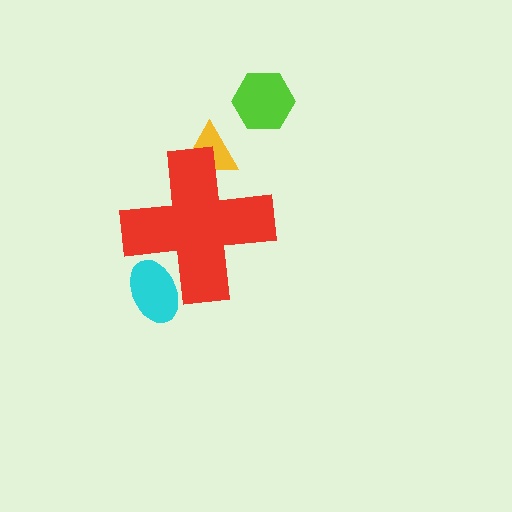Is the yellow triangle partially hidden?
Yes, the yellow triangle is partially hidden behind the red cross.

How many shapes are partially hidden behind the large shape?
2 shapes are partially hidden.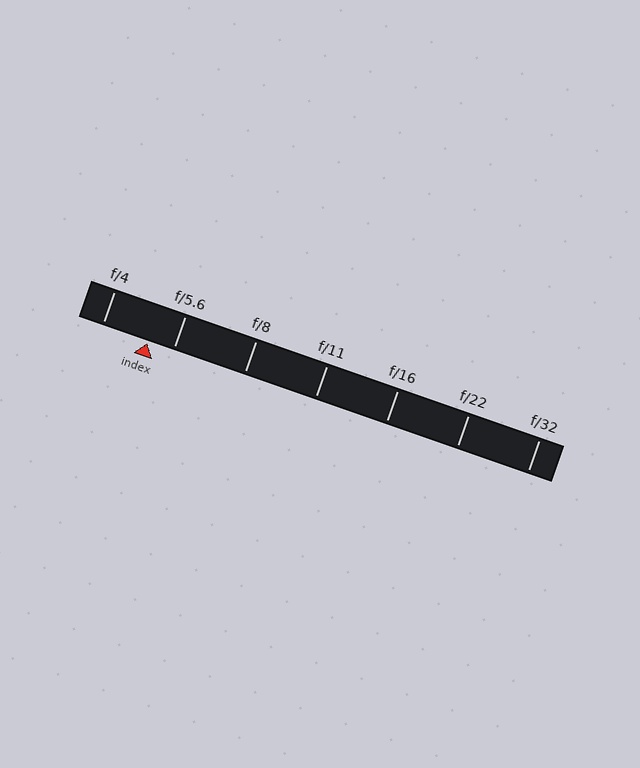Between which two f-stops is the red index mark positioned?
The index mark is between f/4 and f/5.6.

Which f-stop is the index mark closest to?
The index mark is closest to f/5.6.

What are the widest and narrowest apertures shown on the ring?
The widest aperture shown is f/4 and the narrowest is f/32.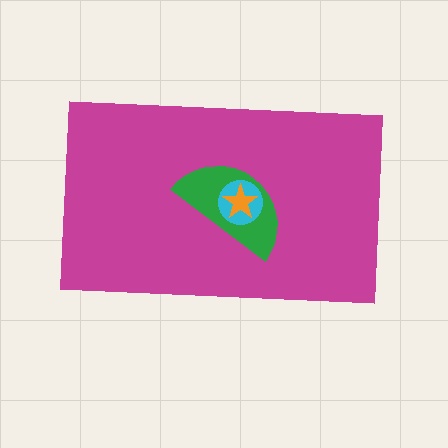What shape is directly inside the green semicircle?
The cyan circle.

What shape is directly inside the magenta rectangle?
The green semicircle.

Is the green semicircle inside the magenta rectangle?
Yes.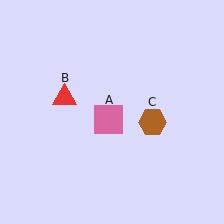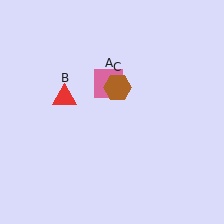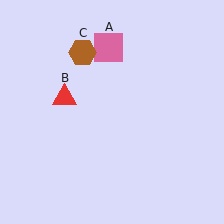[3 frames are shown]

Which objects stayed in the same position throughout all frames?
Red triangle (object B) remained stationary.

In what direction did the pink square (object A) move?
The pink square (object A) moved up.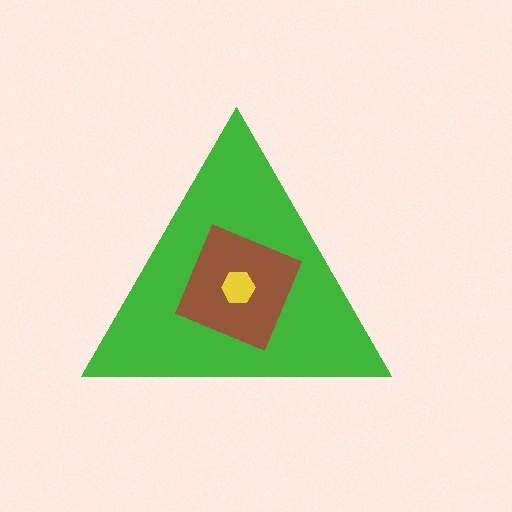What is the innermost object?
The yellow hexagon.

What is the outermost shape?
The green triangle.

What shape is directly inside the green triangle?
The brown diamond.